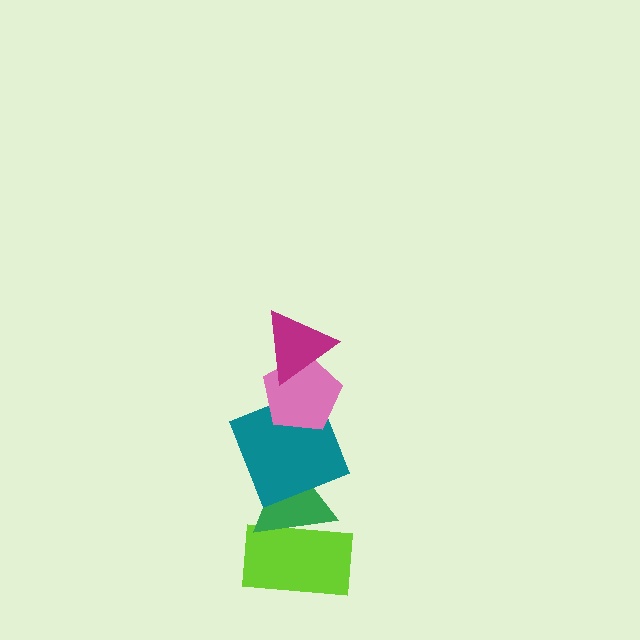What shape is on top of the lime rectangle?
The green triangle is on top of the lime rectangle.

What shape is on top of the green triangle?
The teal square is on top of the green triangle.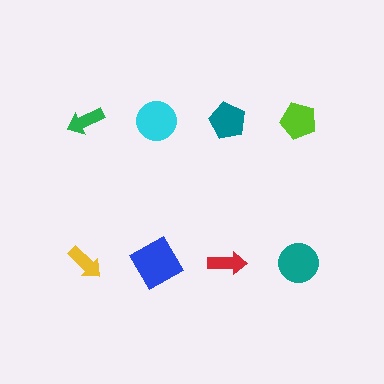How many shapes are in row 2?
4 shapes.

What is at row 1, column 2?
A cyan circle.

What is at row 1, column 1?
A green arrow.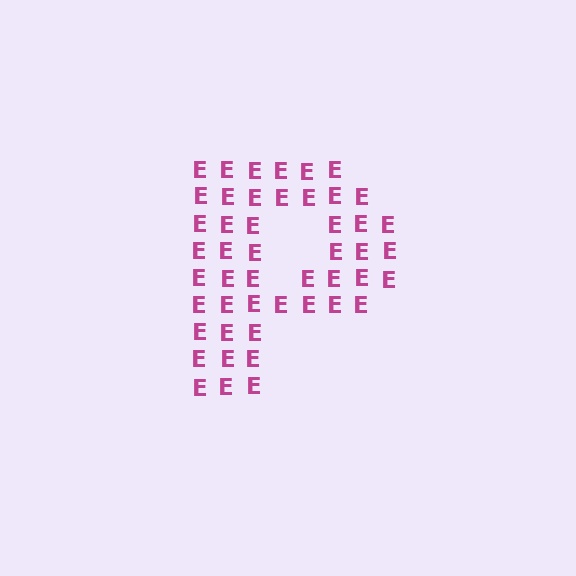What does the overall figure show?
The overall figure shows the letter P.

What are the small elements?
The small elements are letter E's.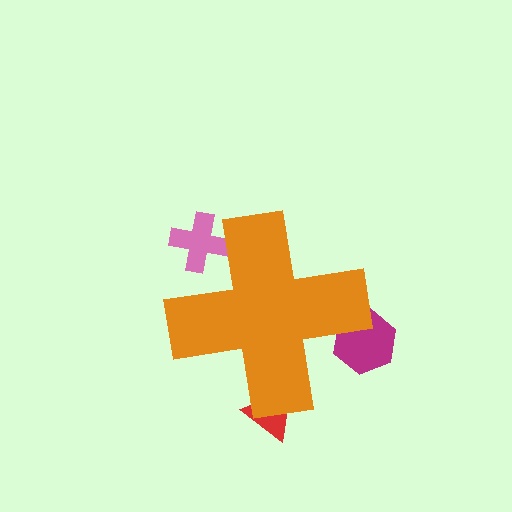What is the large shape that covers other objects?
An orange cross.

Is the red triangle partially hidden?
Yes, the red triangle is partially hidden behind the orange cross.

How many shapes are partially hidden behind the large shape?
3 shapes are partially hidden.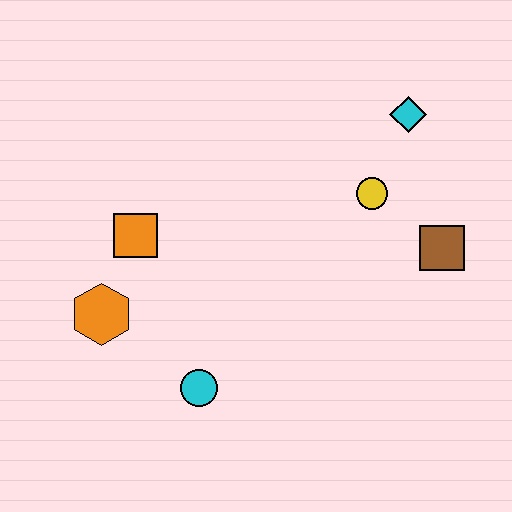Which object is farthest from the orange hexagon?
The cyan diamond is farthest from the orange hexagon.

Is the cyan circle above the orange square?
No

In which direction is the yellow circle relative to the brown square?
The yellow circle is to the left of the brown square.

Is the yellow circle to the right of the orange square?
Yes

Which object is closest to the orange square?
The orange hexagon is closest to the orange square.